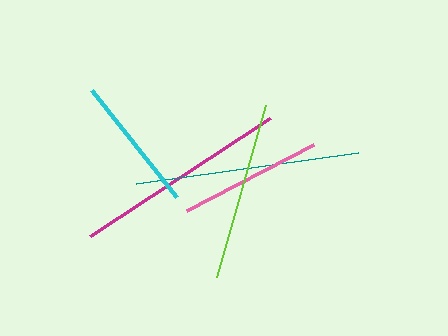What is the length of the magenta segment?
The magenta segment is approximately 215 pixels long.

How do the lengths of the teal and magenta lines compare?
The teal and magenta lines are approximately the same length.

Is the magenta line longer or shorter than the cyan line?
The magenta line is longer than the cyan line.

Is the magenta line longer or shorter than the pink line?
The magenta line is longer than the pink line.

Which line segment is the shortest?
The cyan line is the shortest at approximately 137 pixels.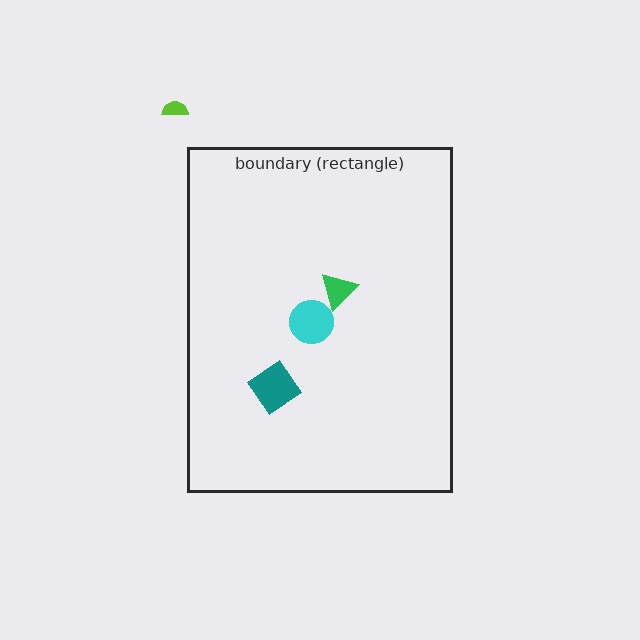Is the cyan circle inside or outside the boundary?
Inside.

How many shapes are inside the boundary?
3 inside, 1 outside.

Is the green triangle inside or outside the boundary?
Inside.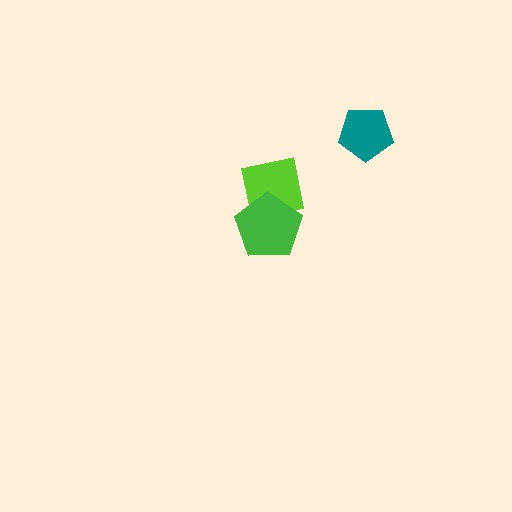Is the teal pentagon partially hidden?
No, no other shape covers it.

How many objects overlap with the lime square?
1 object overlaps with the lime square.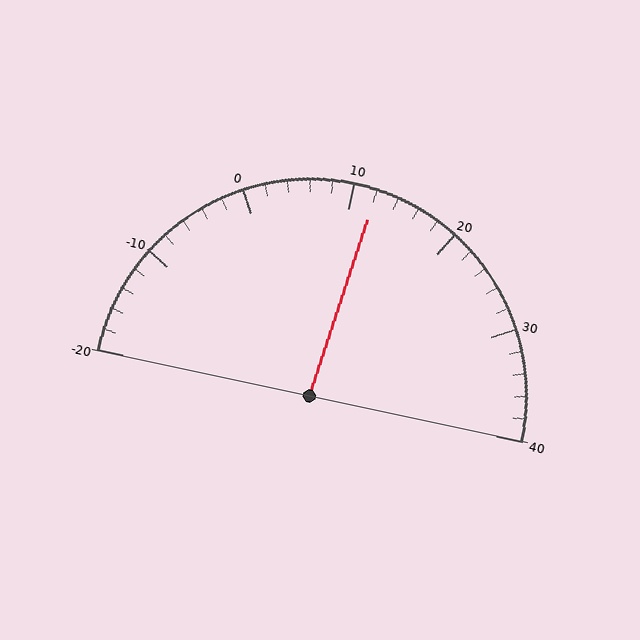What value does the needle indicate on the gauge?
The needle indicates approximately 12.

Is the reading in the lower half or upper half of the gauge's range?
The reading is in the upper half of the range (-20 to 40).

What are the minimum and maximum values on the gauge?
The gauge ranges from -20 to 40.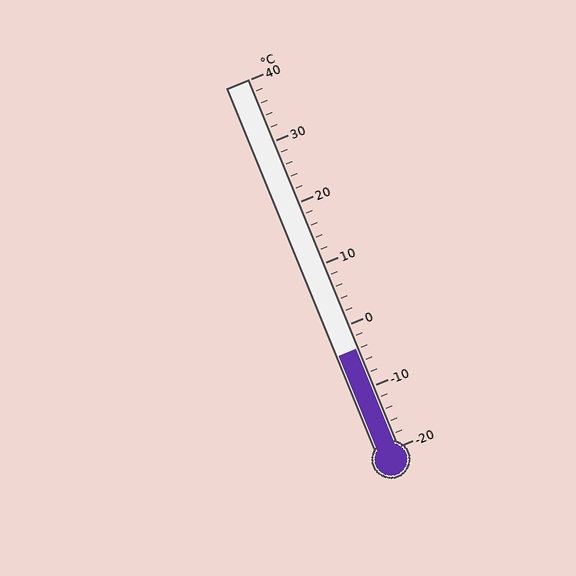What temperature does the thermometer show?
The thermometer shows approximately -4°C.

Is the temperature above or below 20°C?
The temperature is below 20°C.